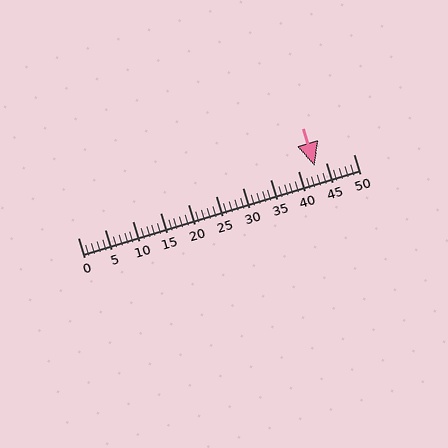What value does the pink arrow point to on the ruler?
The pink arrow points to approximately 43.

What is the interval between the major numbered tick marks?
The major tick marks are spaced 5 units apart.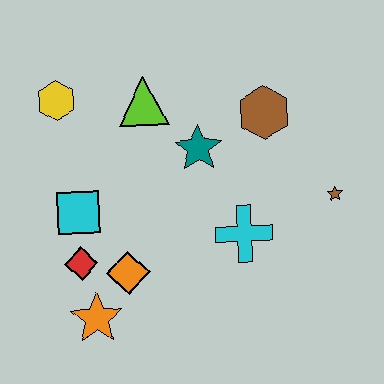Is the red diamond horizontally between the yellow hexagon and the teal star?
Yes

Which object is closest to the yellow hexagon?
The lime triangle is closest to the yellow hexagon.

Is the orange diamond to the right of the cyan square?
Yes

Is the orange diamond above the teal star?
No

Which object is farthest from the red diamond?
The brown star is farthest from the red diamond.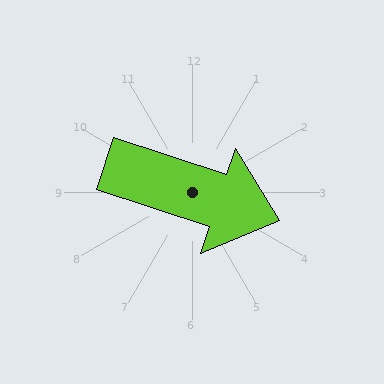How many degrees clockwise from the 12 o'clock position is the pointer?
Approximately 108 degrees.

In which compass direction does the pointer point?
East.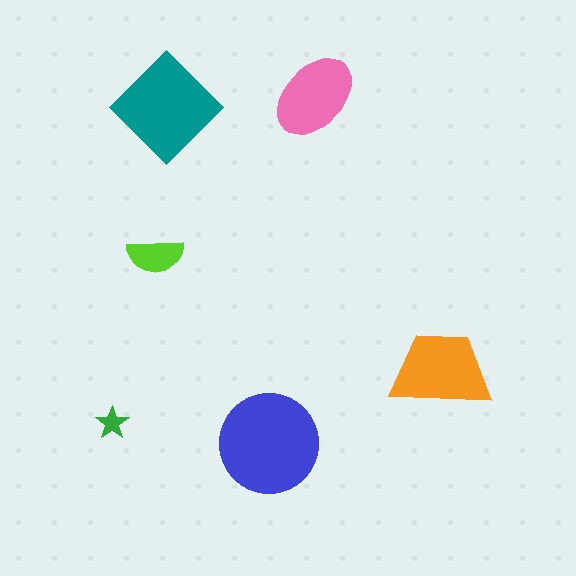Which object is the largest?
The blue circle.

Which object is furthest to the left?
The green star is leftmost.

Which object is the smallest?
The green star.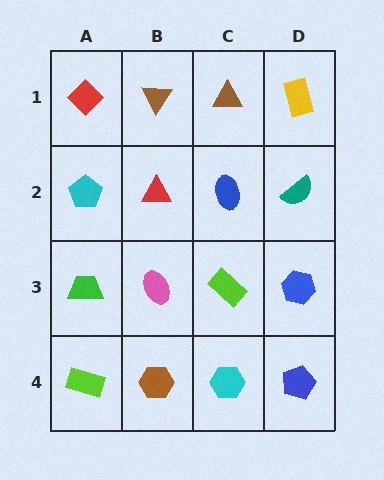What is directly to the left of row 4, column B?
A lime rectangle.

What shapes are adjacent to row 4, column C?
A lime rectangle (row 3, column C), a brown hexagon (row 4, column B), a blue pentagon (row 4, column D).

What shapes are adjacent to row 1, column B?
A red triangle (row 2, column B), a red diamond (row 1, column A), a brown triangle (row 1, column C).